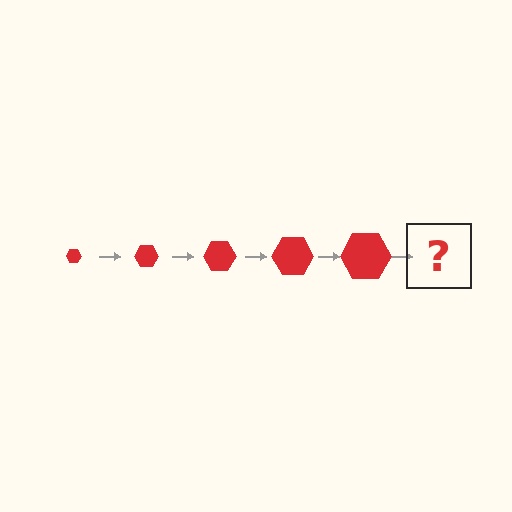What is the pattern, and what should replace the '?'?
The pattern is that the hexagon gets progressively larger each step. The '?' should be a red hexagon, larger than the previous one.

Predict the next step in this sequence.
The next step is a red hexagon, larger than the previous one.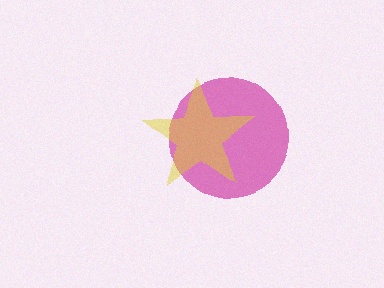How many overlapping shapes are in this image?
There are 2 overlapping shapes in the image.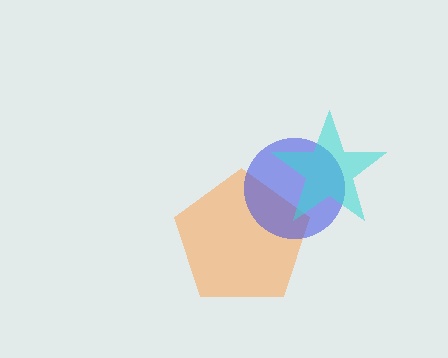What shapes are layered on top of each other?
The layered shapes are: an orange pentagon, a blue circle, a cyan star.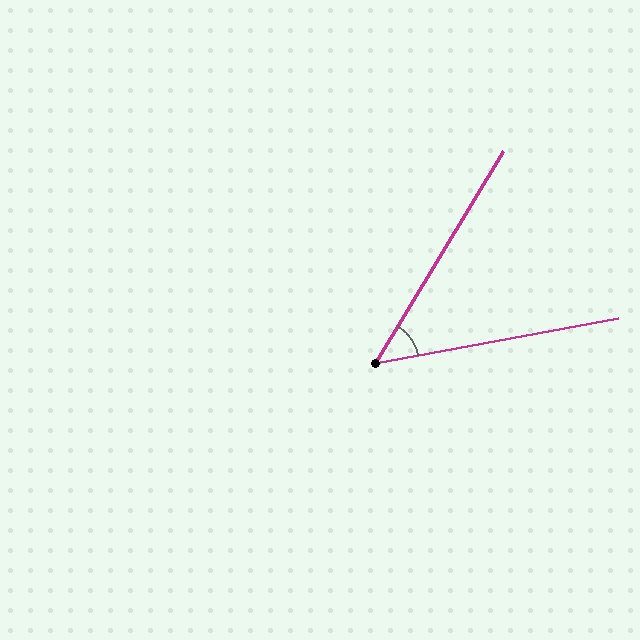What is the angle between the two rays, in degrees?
Approximately 48 degrees.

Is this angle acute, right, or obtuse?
It is acute.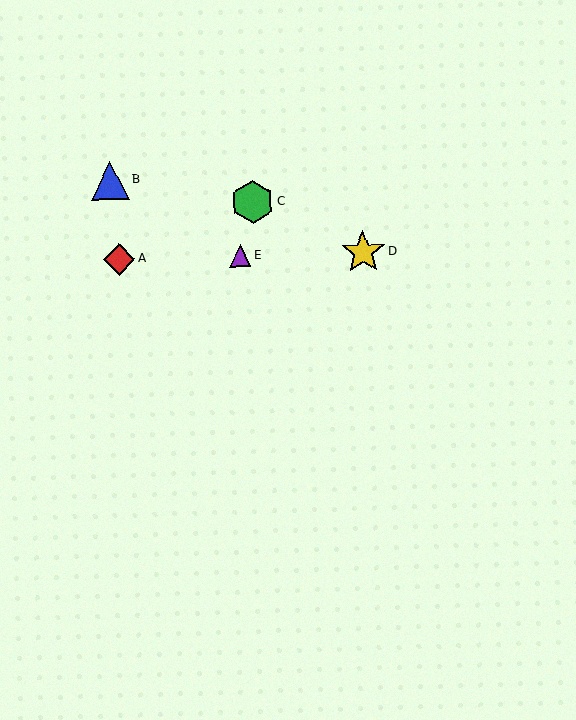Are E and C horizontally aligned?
No, E is at y≈256 and C is at y≈202.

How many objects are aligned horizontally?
3 objects (A, D, E) are aligned horizontally.